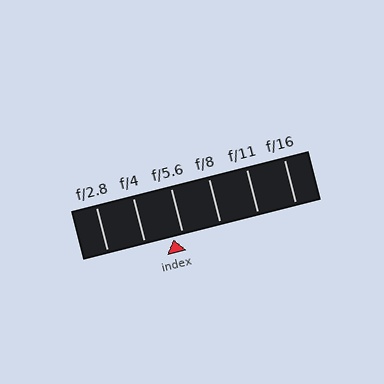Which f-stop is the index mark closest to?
The index mark is closest to f/5.6.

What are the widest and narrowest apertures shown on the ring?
The widest aperture shown is f/2.8 and the narrowest is f/16.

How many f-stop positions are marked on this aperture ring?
There are 6 f-stop positions marked.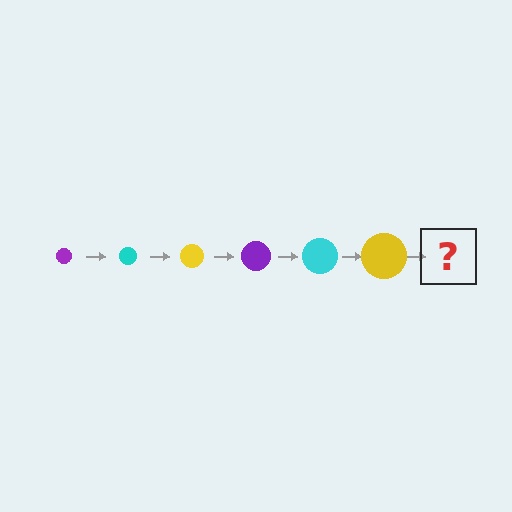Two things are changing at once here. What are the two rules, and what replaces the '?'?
The two rules are that the circle grows larger each step and the color cycles through purple, cyan, and yellow. The '?' should be a purple circle, larger than the previous one.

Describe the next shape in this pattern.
It should be a purple circle, larger than the previous one.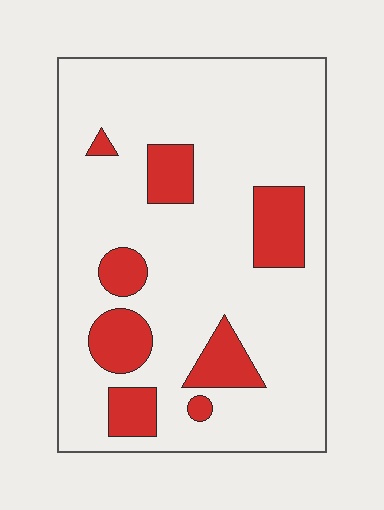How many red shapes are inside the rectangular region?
8.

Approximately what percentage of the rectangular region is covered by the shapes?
Approximately 20%.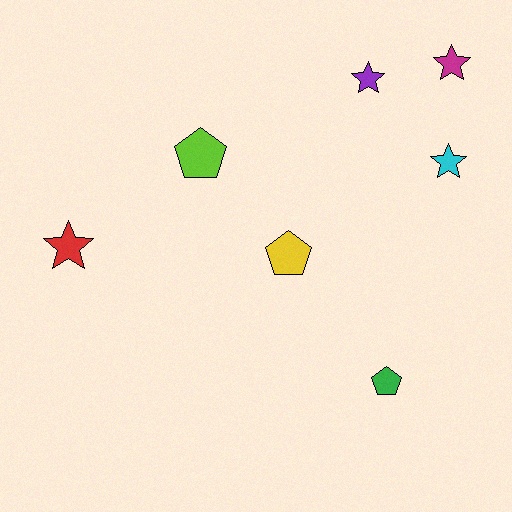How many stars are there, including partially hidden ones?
There are 4 stars.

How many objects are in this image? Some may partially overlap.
There are 7 objects.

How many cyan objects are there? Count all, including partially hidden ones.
There is 1 cyan object.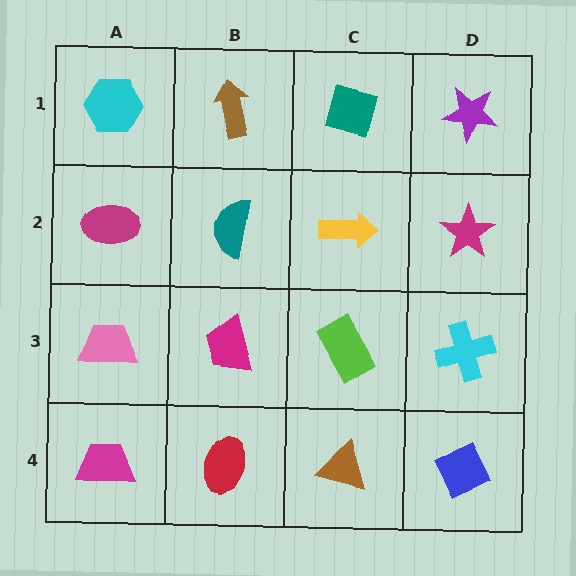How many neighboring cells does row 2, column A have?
3.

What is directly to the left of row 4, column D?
A brown triangle.